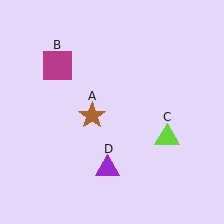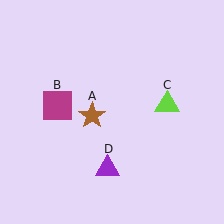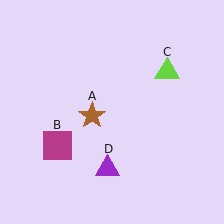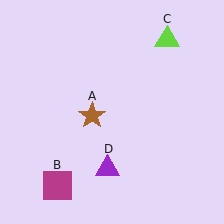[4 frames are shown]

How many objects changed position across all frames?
2 objects changed position: magenta square (object B), lime triangle (object C).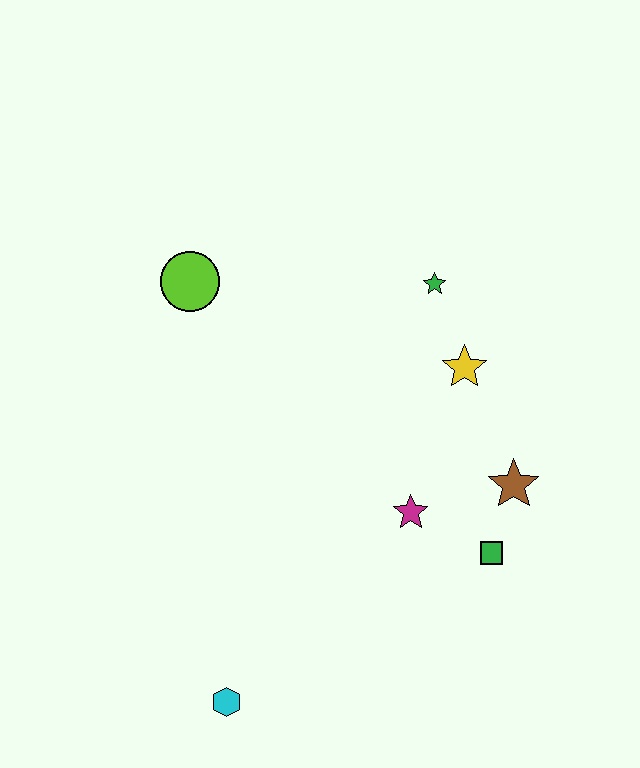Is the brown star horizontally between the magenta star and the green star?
No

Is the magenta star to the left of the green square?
Yes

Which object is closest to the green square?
The brown star is closest to the green square.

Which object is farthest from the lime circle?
The cyan hexagon is farthest from the lime circle.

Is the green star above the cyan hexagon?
Yes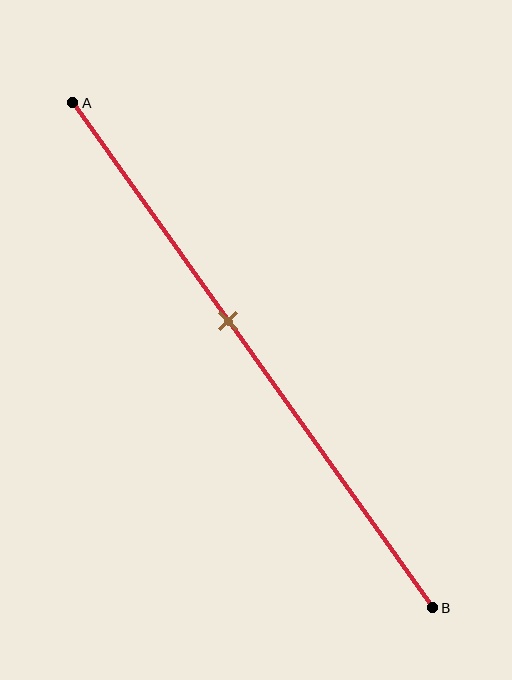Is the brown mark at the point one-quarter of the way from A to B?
No, the mark is at about 45% from A, not at the 25% one-quarter point.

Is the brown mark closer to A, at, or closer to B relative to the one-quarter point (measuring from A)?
The brown mark is closer to point B than the one-quarter point of segment AB.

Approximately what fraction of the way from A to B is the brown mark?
The brown mark is approximately 45% of the way from A to B.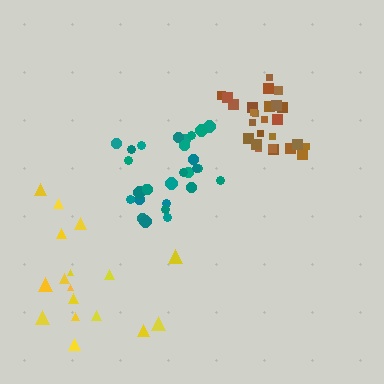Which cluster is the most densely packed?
Brown.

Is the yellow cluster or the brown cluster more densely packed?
Brown.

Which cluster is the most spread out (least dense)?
Yellow.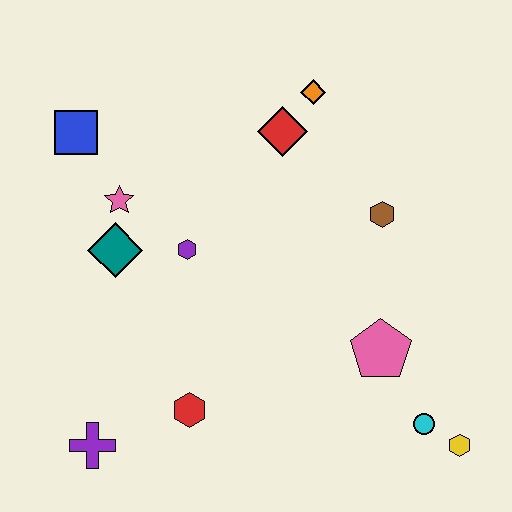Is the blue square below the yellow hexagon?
No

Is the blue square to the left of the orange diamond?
Yes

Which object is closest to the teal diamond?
The pink star is closest to the teal diamond.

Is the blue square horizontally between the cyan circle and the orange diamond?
No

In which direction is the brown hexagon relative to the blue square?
The brown hexagon is to the right of the blue square.